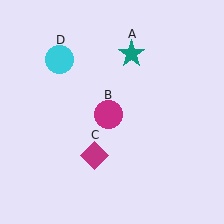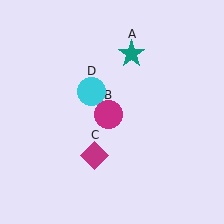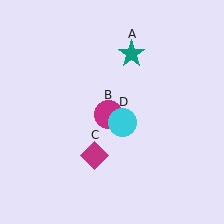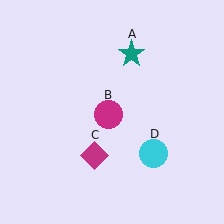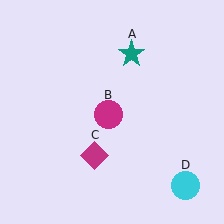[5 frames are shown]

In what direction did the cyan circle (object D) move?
The cyan circle (object D) moved down and to the right.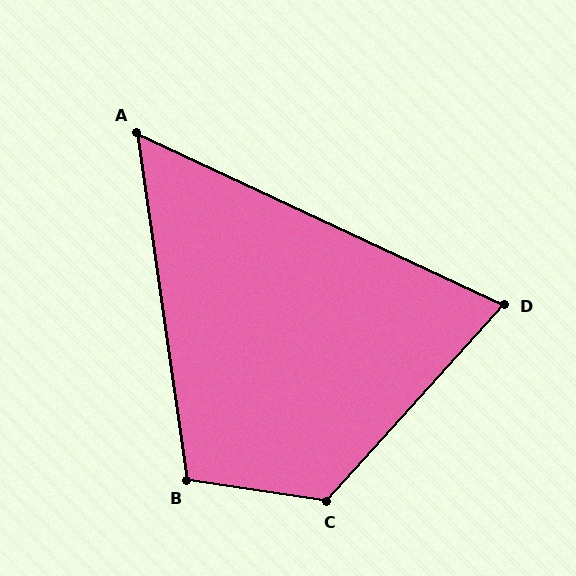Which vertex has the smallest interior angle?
A, at approximately 57 degrees.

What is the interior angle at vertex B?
Approximately 107 degrees (obtuse).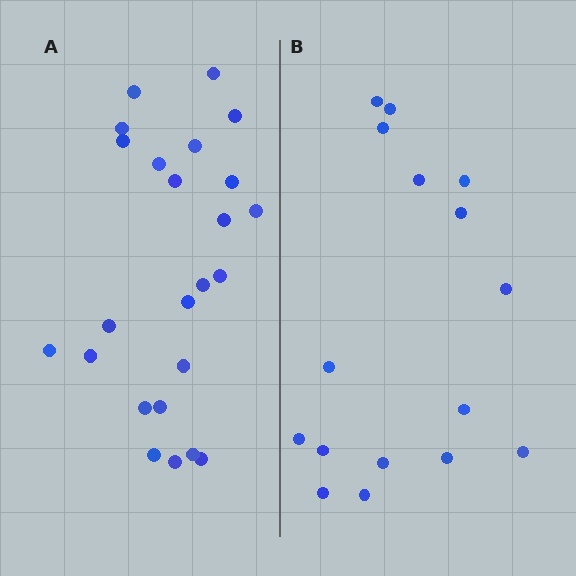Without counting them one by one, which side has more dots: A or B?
Region A (the left region) has more dots.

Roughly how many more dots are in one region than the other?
Region A has roughly 8 or so more dots than region B.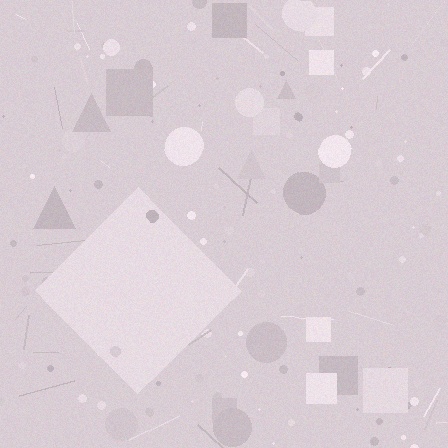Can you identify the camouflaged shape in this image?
The camouflaged shape is a diamond.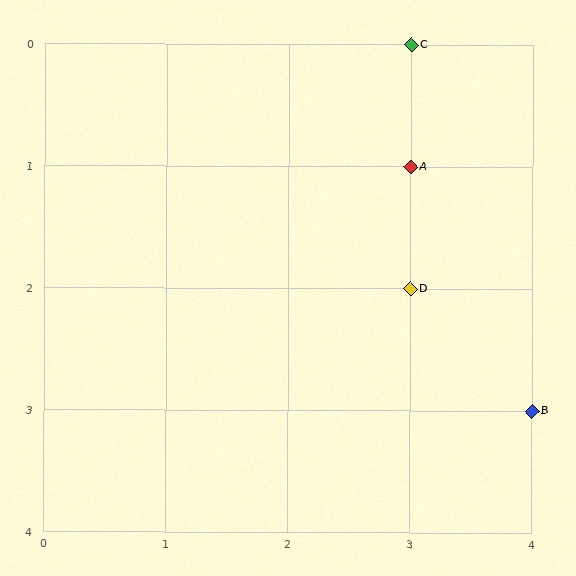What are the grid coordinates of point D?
Point D is at grid coordinates (3, 2).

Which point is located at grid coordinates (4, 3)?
Point B is at (4, 3).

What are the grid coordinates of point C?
Point C is at grid coordinates (3, 0).